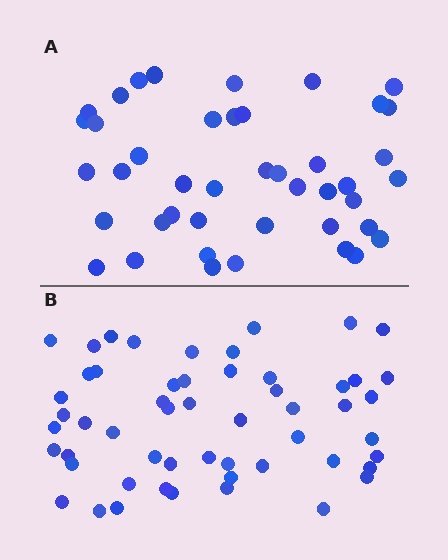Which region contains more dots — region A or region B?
Region B (the bottom region) has more dots.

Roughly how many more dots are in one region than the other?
Region B has roughly 12 or so more dots than region A.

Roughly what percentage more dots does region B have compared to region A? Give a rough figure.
About 25% more.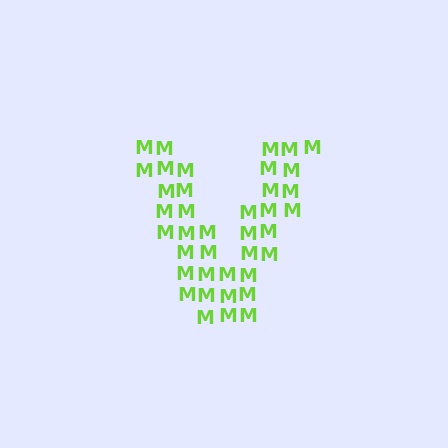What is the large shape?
The large shape is the letter V.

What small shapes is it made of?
It is made of small letter M's.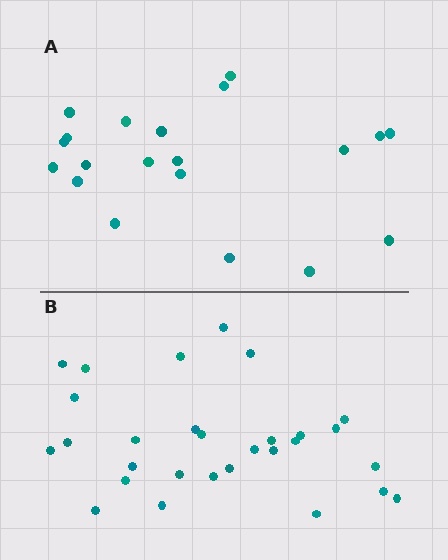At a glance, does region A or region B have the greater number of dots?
Region B (the bottom region) has more dots.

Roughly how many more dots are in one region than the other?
Region B has roughly 8 or so more dots than region A.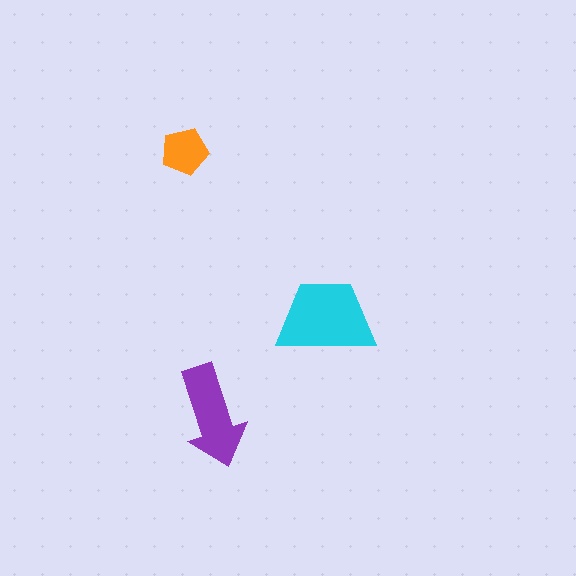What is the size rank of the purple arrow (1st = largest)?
2nd.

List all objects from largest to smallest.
The cyan trapezoid, the purple arrow, the orange pentagon.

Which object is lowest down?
The purple arrow is bottommost.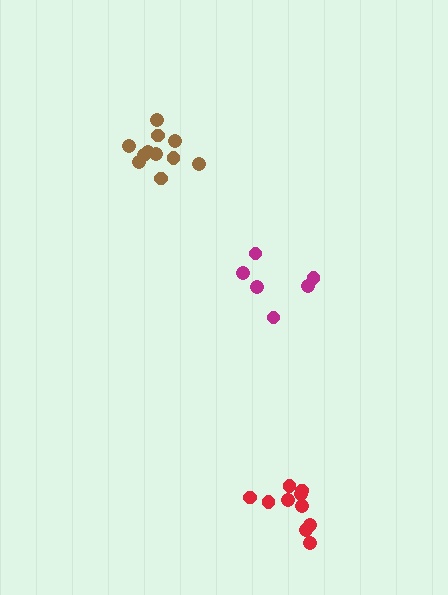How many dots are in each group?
Group 1: 10 dots, Group 2: 11 dots, Group 3: 6 dots (27 total).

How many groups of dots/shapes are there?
There are 3 groups.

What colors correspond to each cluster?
The clusters are colored: red, brown, magenta.